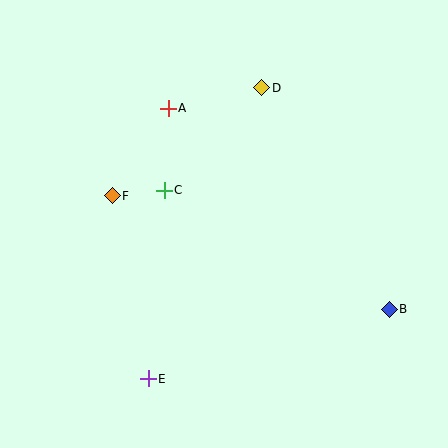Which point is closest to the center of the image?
Point C at (164, 190) is closest to the center.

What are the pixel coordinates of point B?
Point B is at (389, 309).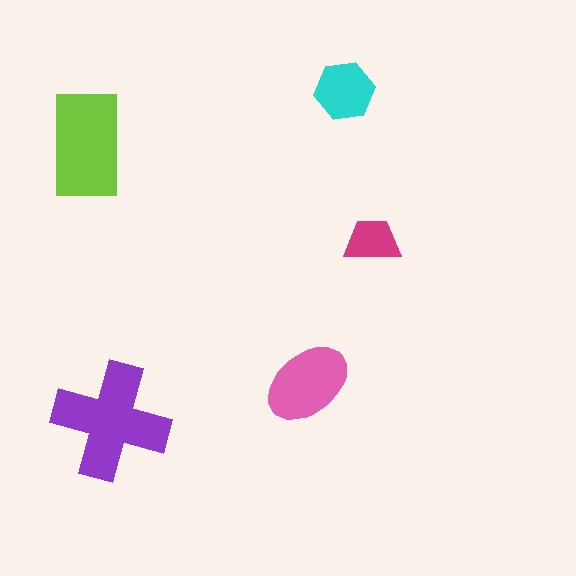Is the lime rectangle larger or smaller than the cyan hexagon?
Larger.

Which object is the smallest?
The magenta trapezoid.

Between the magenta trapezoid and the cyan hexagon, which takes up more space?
The cyan hexagon.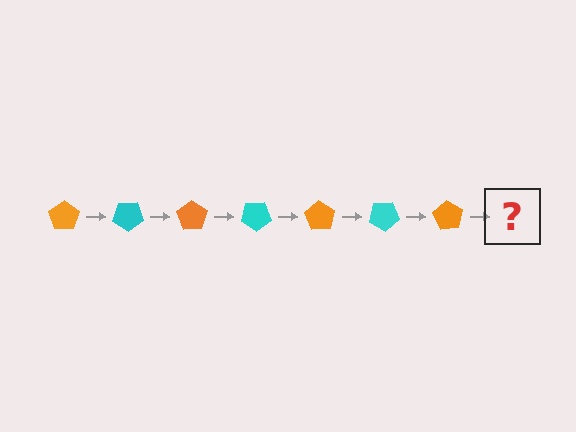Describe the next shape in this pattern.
It should be a cyan pentagon, rotated 245 degrees from the start.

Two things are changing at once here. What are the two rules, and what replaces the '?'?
The two rules are that it rotates 35 degrees each step and the color cycles through orange and cyan. The '?' should be a cyan pentagon, rotated 245 degrees from the start.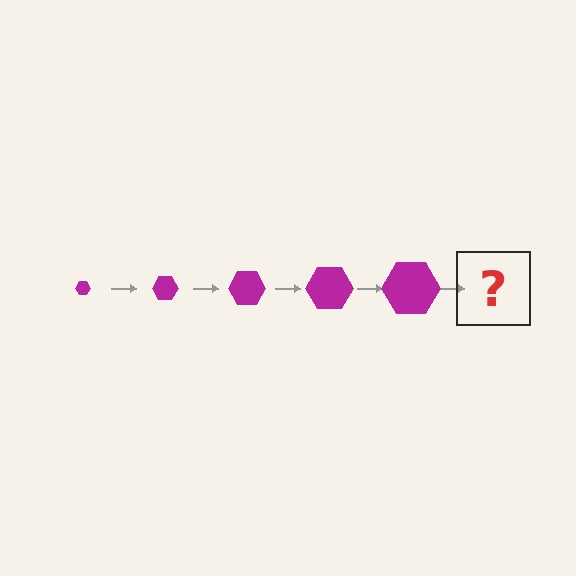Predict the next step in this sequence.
The next step is a magenta hexagon, larger than the previous one.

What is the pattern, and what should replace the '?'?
The pattern is that the hexagon gets progressively larger each step. The '?' should be a magenta hexagon, larger than the previous one.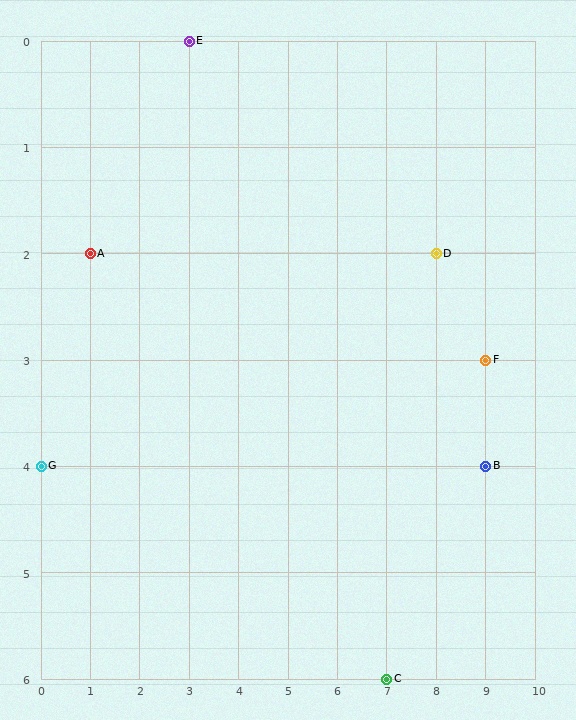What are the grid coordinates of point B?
Point B is at grid coordinates (9, 4).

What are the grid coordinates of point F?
Point F is at grid coordinates (9, 3).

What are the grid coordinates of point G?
Point G is at grid coordinates (0, 4).